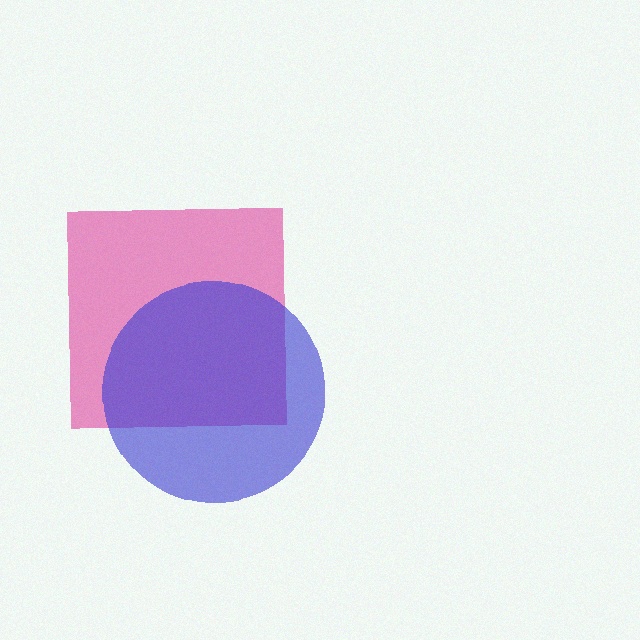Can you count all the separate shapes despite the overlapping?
Yes, there are 2 separate shapes.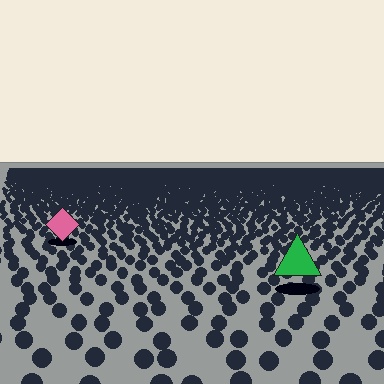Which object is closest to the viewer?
The green triangle is closest. The texture marks near it are larger and more spread out.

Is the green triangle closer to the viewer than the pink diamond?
Yes. The green triangle is closer — you can tell from the texture gradient: the ground texture is coarser near it.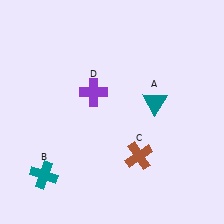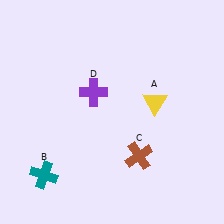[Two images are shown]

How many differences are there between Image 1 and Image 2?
There is 1 difference between the two images.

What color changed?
The triangle (A) changed from teal in Image 1 to yellow in Image 2.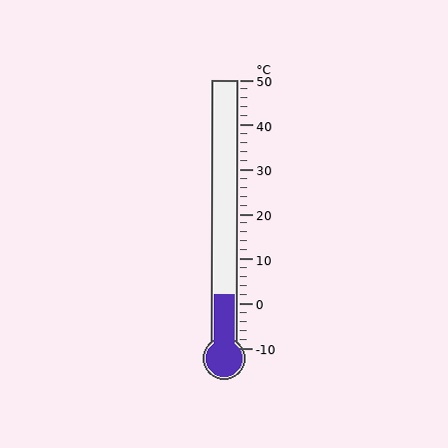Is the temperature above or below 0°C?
The temperature is above 0°C.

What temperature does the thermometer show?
The thermometer shows approximately 2°C.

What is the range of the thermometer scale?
The thermometer scale ranges from -10°C to 50°C.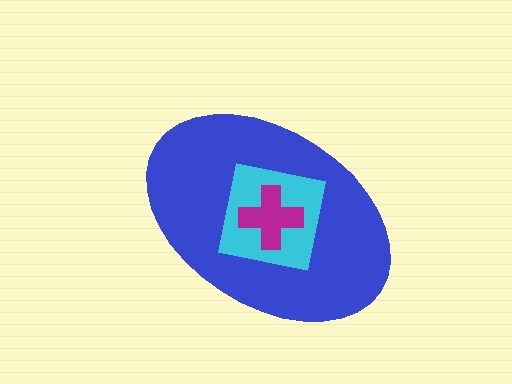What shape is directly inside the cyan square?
The magenta cross.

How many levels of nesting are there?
3.